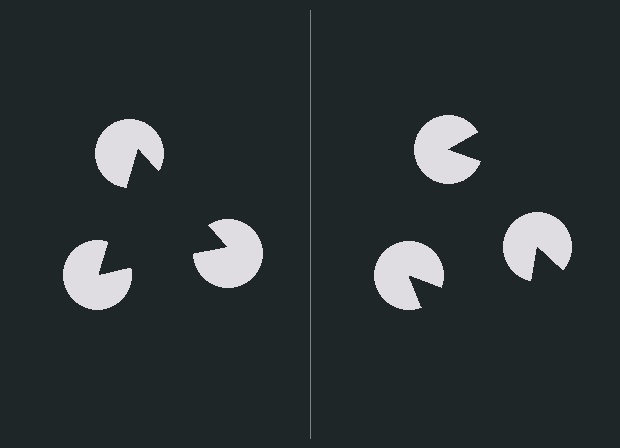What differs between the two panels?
The pac-man discs are positioned identically on both sides; only the wedge orientations differ. On the left they align to a triangle; on the right they are misaligned.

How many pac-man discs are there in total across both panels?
6 — 3 on each side.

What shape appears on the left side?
An illusory triangle.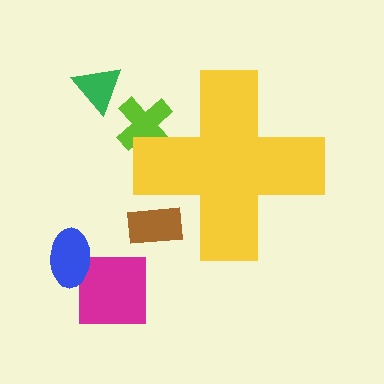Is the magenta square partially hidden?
No, the magenta square is fully visible.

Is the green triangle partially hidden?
No, the green triangle is fully visible.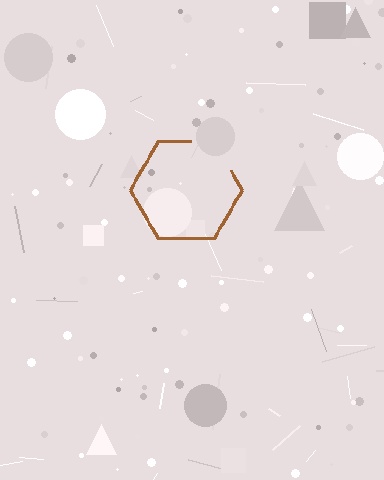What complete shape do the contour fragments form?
The contour fragments form a hexagon.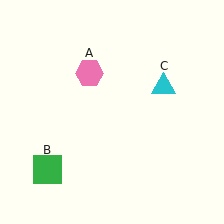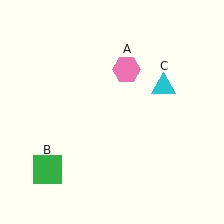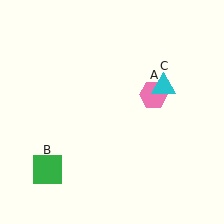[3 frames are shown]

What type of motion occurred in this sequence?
The pink hexagon (object A) rotated clockwise around the center of the scene.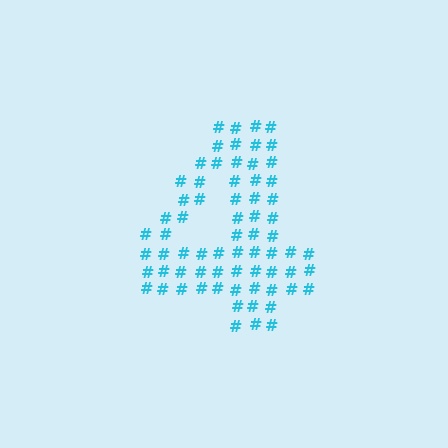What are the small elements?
The small elements are hash symbols.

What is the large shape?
The large shape is the digit 4.